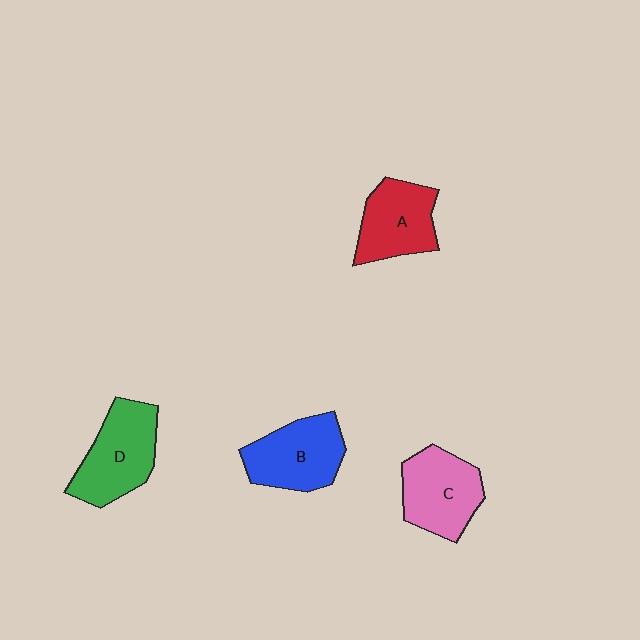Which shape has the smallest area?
Shape A (red).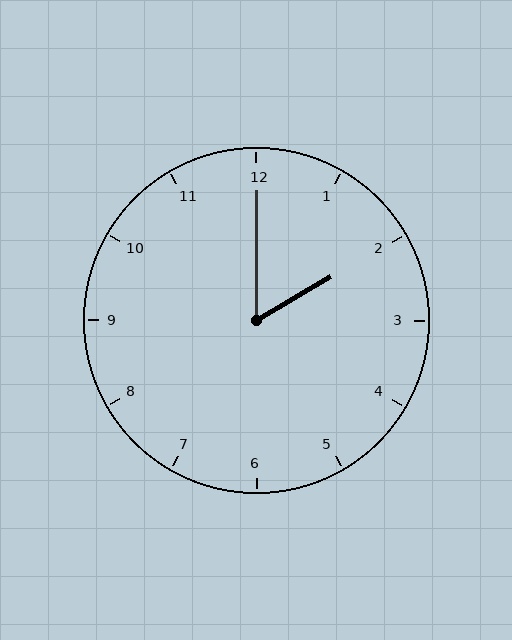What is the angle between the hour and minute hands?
Approximately 60 degrees.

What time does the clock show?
2:00.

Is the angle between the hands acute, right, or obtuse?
It is acute.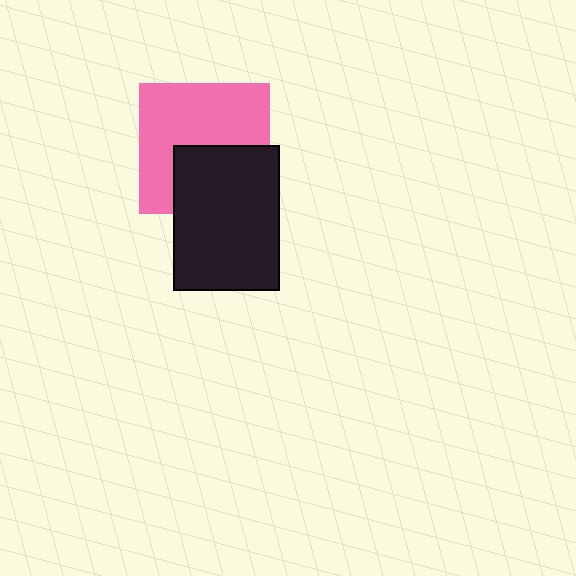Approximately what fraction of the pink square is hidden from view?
Roughly 39% of the pink square is hidden behind the black rectangle.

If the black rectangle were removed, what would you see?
You would see the complete pink square.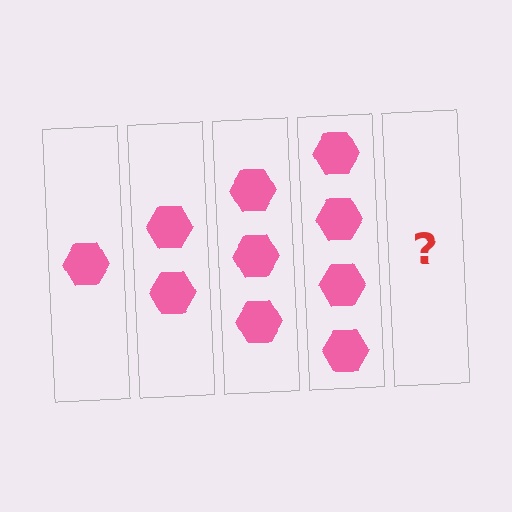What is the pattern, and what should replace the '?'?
The pattern is that each step adds one more hexagon. The '?' should be 5 hexagons.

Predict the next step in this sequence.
The next step is 5 hexagons.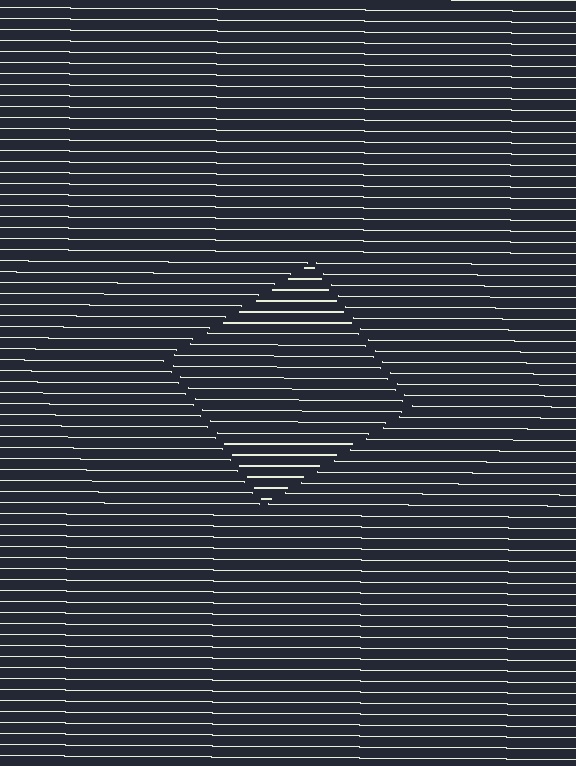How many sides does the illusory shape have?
4 sides — the line-ends trace a square.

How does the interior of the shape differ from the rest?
The interior of the shape contains the same grating, shifted by half a period — the contour is defined by the phase discontinuity where line-ends from the inner and outer gratings abut.